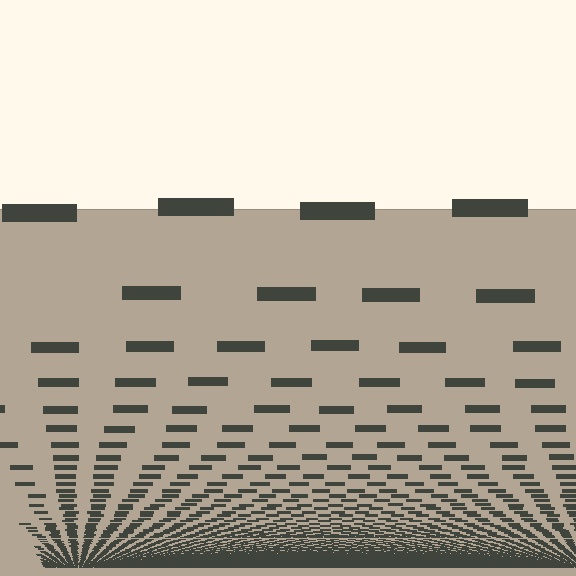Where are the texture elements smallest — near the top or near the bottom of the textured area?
Near the bottom.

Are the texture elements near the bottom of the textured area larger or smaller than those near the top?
Smaller. The gradient is inverted — elements near the bottom are smaller and denser.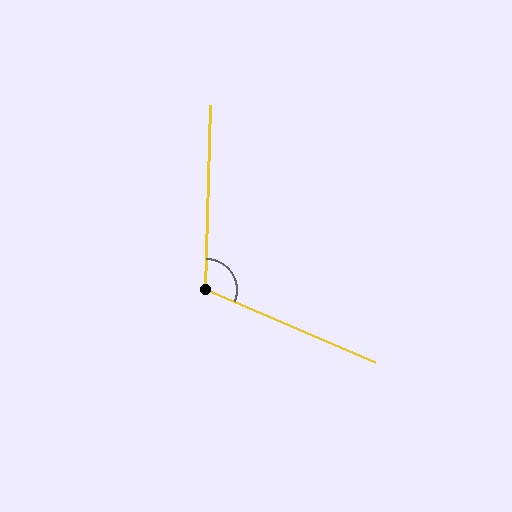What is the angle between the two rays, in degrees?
Approximately 112 degrees.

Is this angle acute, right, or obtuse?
It is obtuse.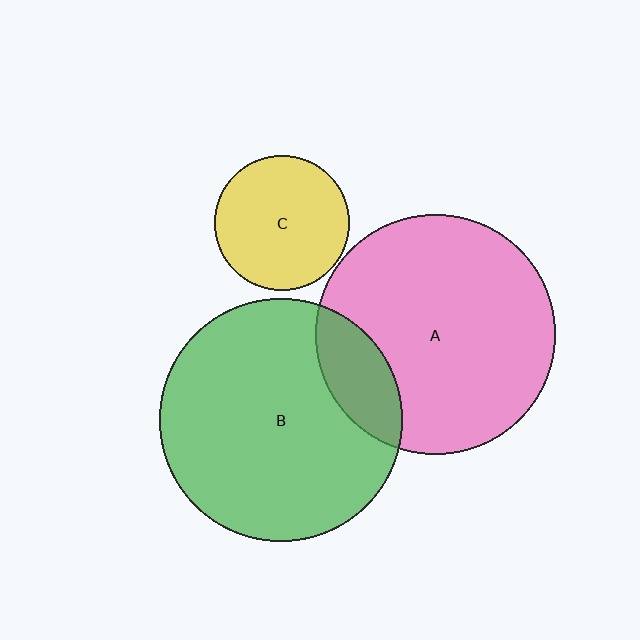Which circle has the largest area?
Circle B (green).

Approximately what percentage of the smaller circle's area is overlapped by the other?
Approximately 15%.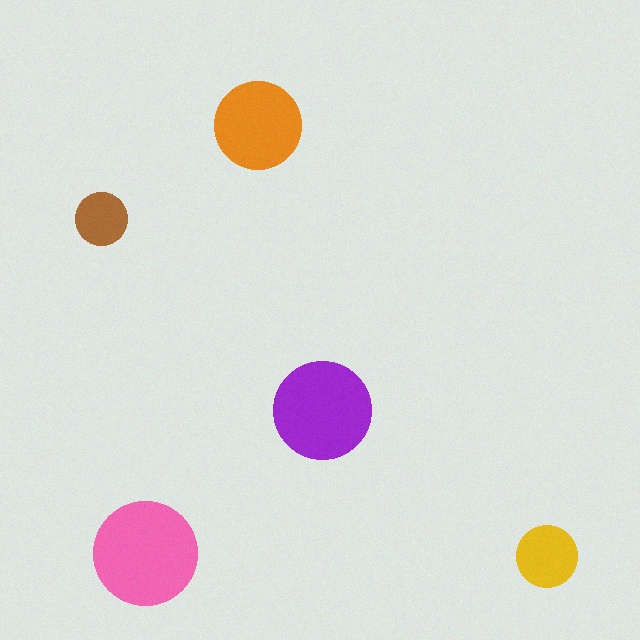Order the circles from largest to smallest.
the pink one, the purple one, the orange one, the yellow one, the brown one.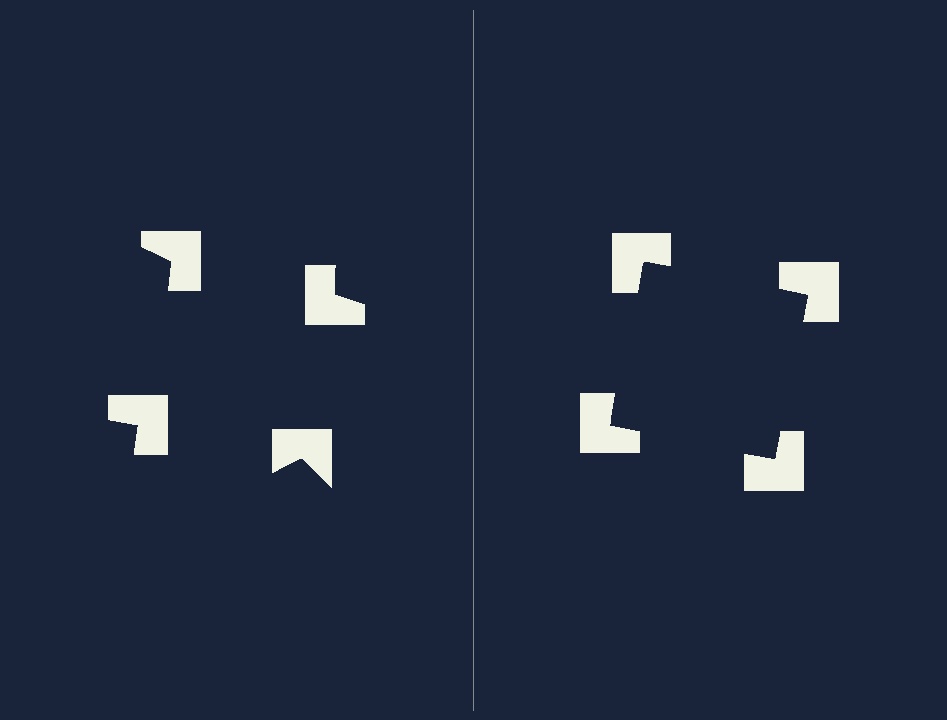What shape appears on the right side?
An illusory square.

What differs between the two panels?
The notched squares are positioned identically on both sides; only the wedge orientations differ. On the right they align to a square; on the left they are misaligned.